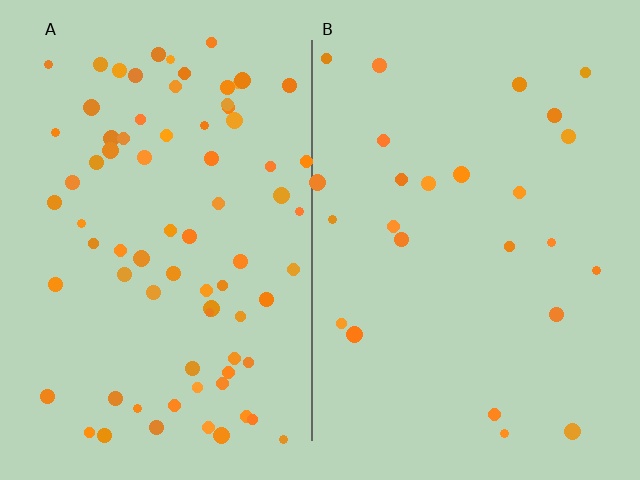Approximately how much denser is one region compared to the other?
Approximately 3.1× — region A over region B.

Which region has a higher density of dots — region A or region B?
A (the left).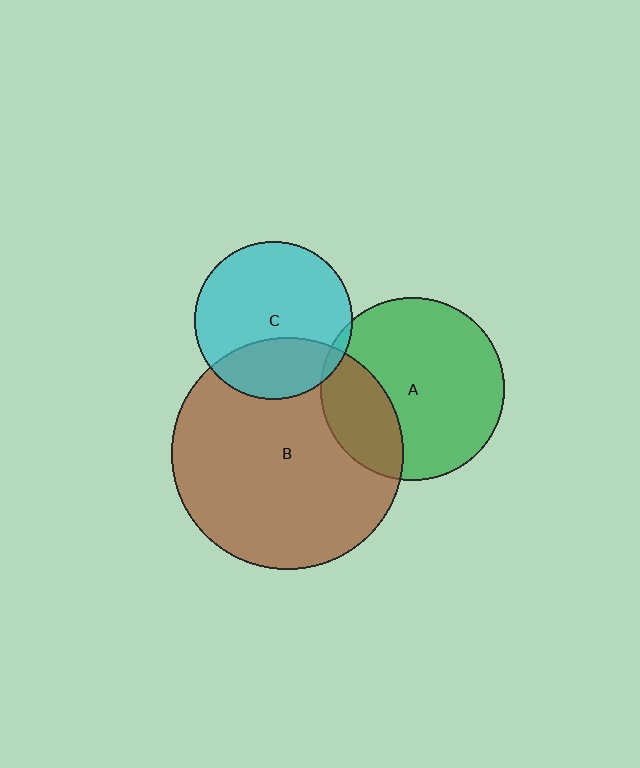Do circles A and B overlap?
Yes.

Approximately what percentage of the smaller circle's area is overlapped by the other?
Approximately 25%.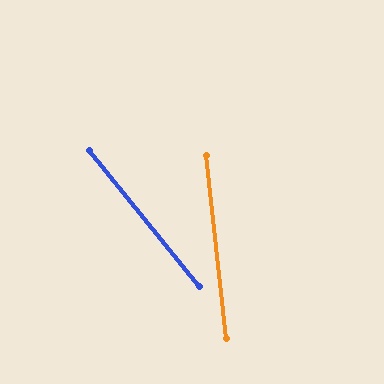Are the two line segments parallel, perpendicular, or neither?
Neither parallel nor perpendicular — they differ by about 33°.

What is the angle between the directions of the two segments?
Approximately 33 degrees.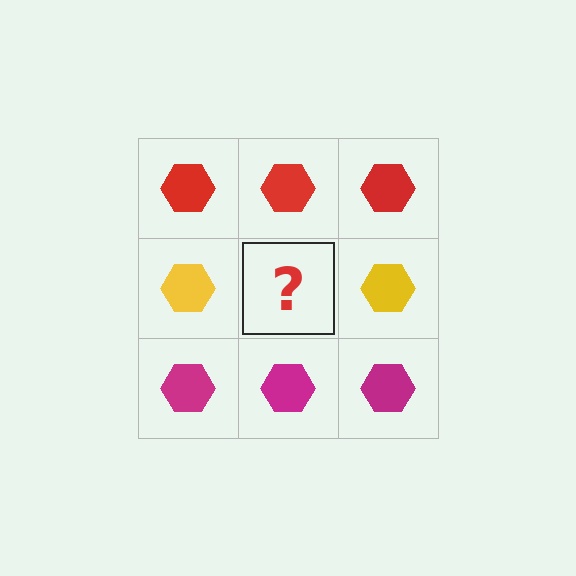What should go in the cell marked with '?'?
The missing cell should contain a yellow hexagon.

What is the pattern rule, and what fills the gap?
The rule is that each row has a consistent color. The gap should be filled with a yellow hexagon.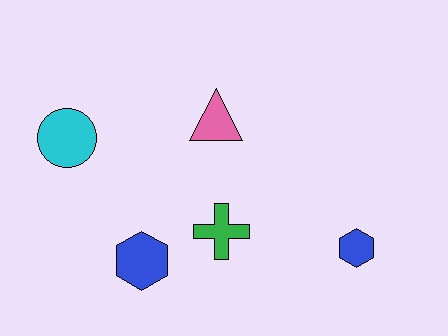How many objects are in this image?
There are 5 objects.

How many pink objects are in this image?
There is 1 pink object.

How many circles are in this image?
There is 1 circle.